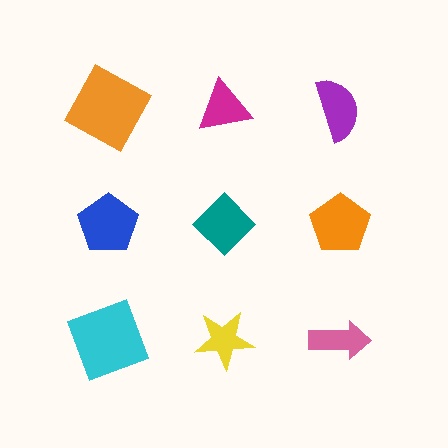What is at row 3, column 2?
A yellow star.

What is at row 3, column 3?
A pink arrow.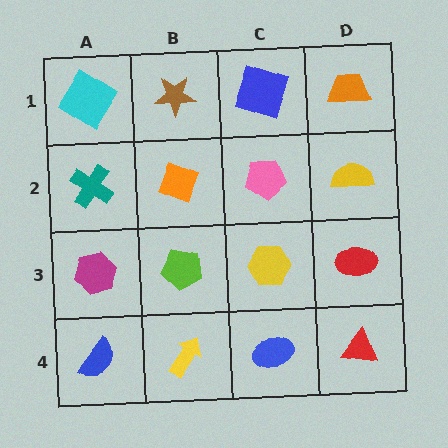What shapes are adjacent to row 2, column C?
A blue square (row 1, column C), a yellow hexagon (row 3, column C), an orange diamond (row 2, column B), a yellow semicircle (row 2, column D).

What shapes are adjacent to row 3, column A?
A teal cross (row 2, column A), a blue semicircle (row 4, column A), a lime pentagon (row 3, column B).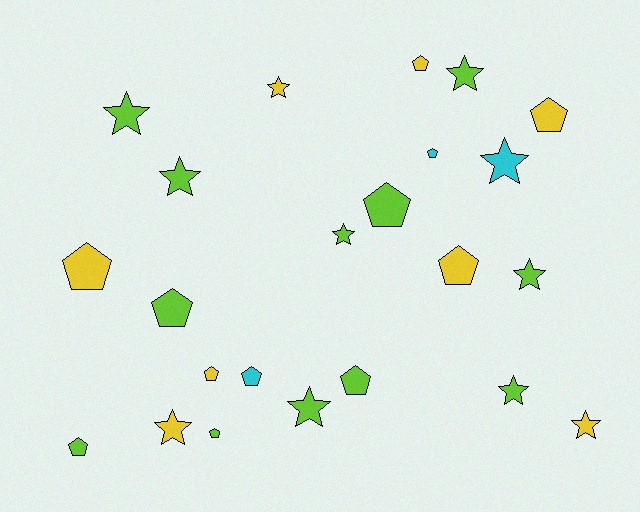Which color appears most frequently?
Lime, with 12 objects.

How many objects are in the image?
There are 23 objects.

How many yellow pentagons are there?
There are 5 yellow pentagons.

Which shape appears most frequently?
Pentagon, with 12 objects.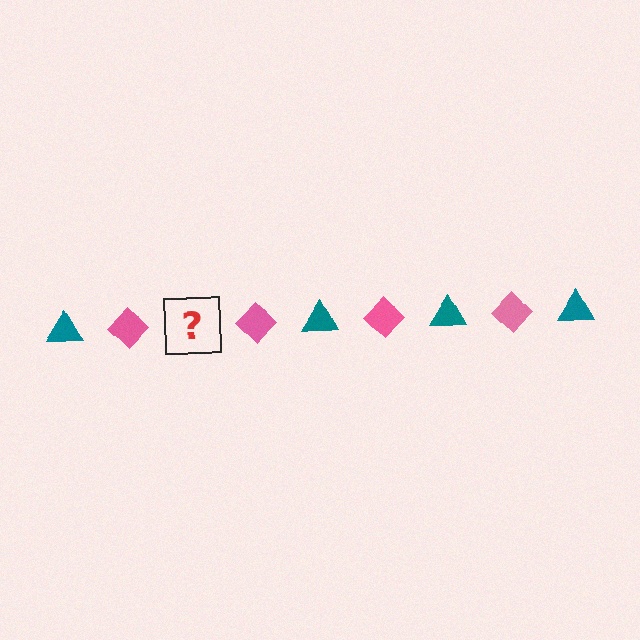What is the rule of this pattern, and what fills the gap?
The rule is that the pattern alternates between teal triangle and pink diamond. The gap should be filled with a teal triangle.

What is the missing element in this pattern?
The missing element is a teal triangle.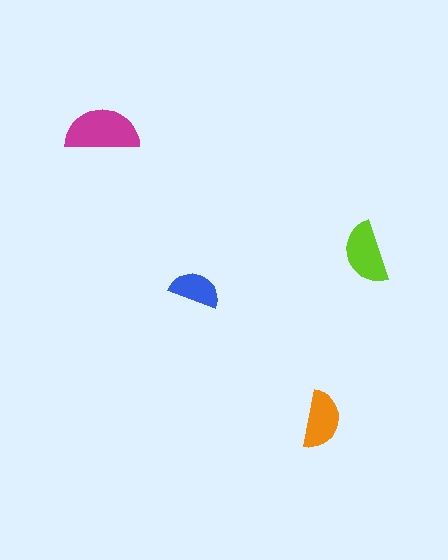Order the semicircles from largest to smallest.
the magenta one, the lime one, the orange one, the blue one.